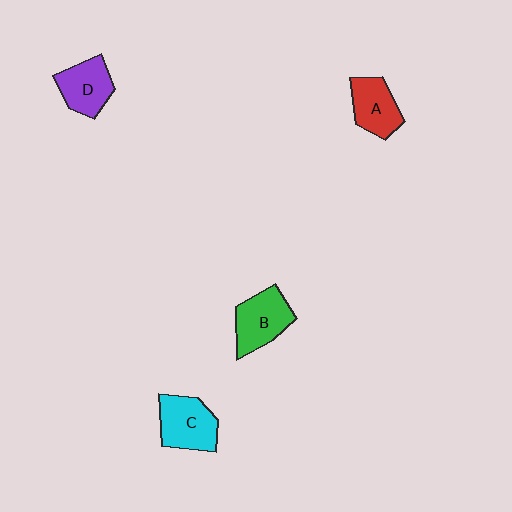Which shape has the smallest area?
Shape A (red).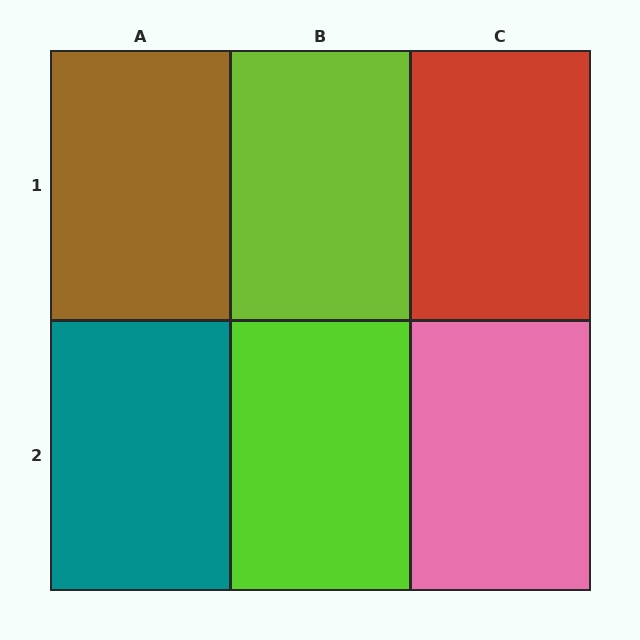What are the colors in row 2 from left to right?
Teal, lime, pink.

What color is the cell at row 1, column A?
Brown.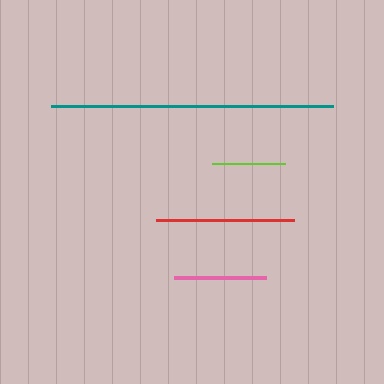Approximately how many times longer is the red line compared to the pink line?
The red line is approximately 1.5 times the length of the pink line.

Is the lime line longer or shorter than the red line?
The red line is longer than the lime line.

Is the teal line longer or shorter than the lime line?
The teal line is longer than the lime line.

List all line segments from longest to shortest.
From longest to shortest: teal, red, pink, lime.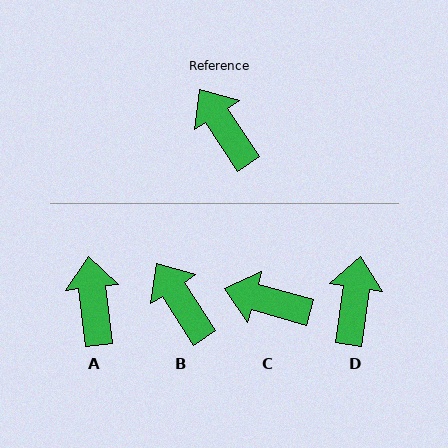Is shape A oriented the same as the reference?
No, it is off by about 26 degrees.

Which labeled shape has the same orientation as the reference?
B.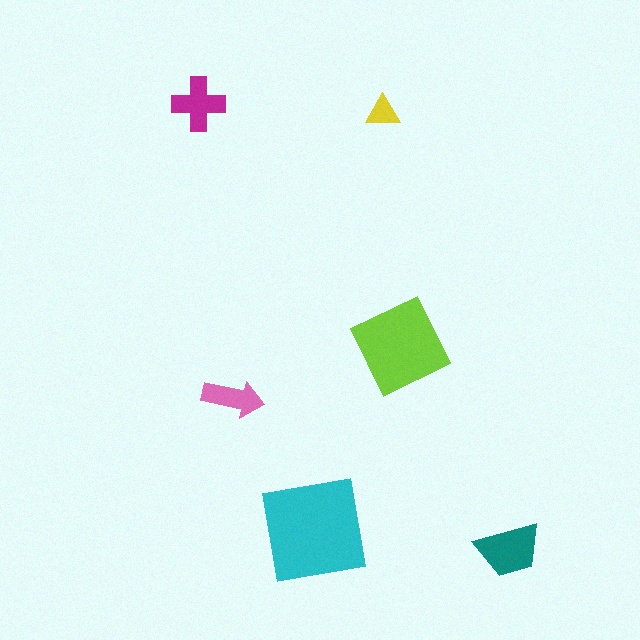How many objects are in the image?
There are 6 objects in the image.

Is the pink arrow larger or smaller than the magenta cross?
Smaller.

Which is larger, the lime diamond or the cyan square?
The cyan square.